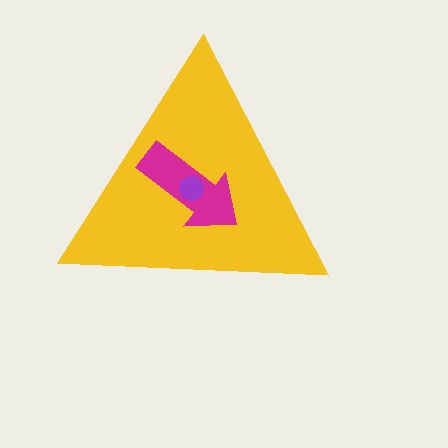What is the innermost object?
The purple circle.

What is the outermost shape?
The yellow triangle.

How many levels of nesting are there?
3.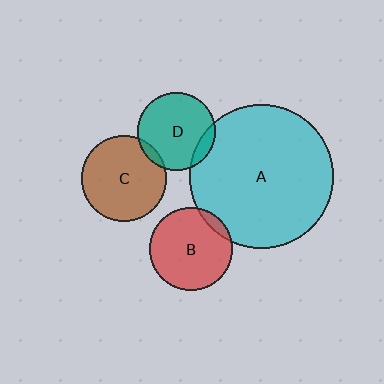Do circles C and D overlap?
Yes.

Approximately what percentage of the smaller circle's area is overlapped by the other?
Approximately 5%.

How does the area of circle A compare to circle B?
Approximately 3.0 times.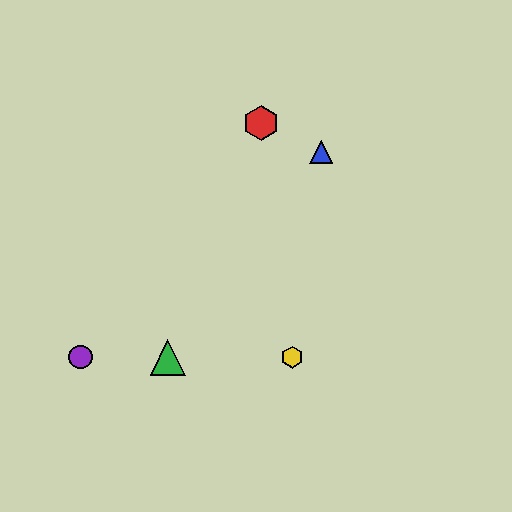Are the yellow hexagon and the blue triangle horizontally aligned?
No, the yellow hexagon is at y≈357 and the blue triangle is at y≈152.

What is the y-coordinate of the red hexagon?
The red hexagon is at y≈123.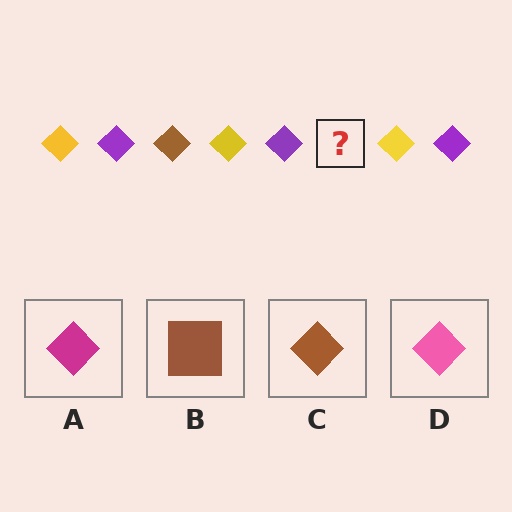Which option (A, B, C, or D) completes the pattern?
C.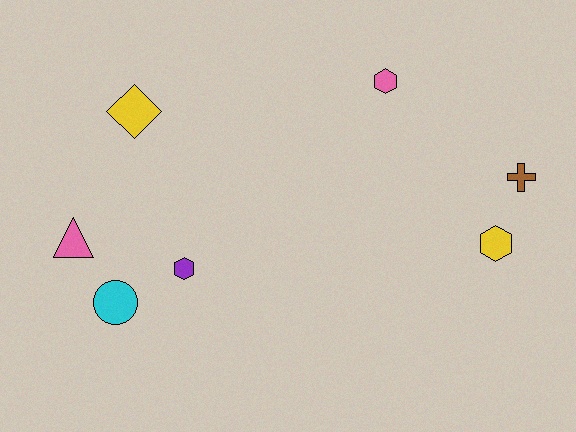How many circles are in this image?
There is 1 circle.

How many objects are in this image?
There are 7 objects.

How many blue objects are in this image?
There are no blue objects.